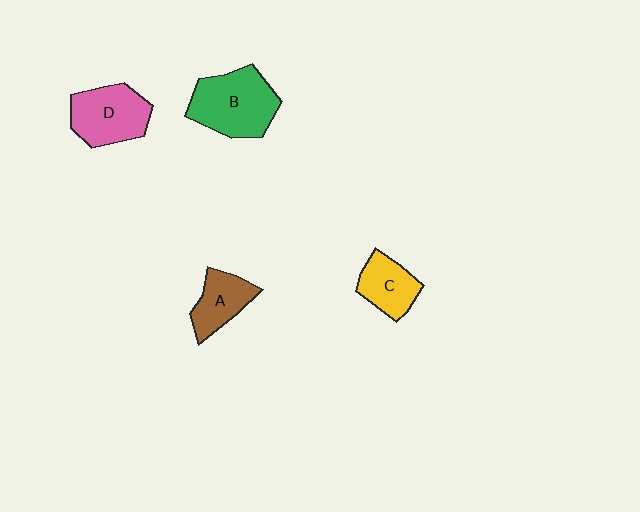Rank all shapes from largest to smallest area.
From largest to smallest: B (green), D (pink), C (yellow), A (brown).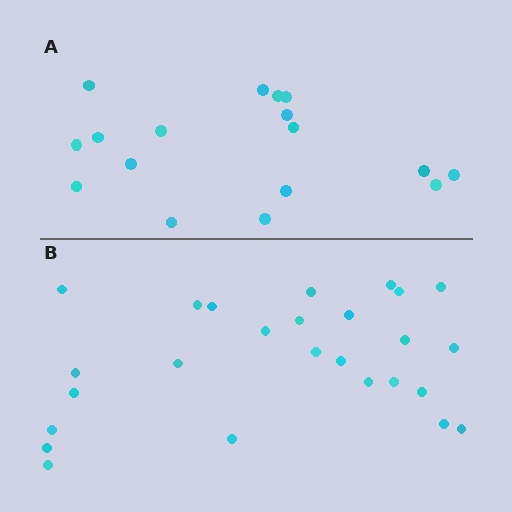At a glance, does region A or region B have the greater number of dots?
Region B (the bottom region) has more dots.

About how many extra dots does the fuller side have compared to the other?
Region B has roughly 8 or so more dots than region A.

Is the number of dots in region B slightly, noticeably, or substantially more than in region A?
Region B has substantially more. The ratio is roughly 1.5 to 1.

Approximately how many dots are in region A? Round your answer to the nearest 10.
About 20 dots. (The exact count is 17, which rounds to 20.)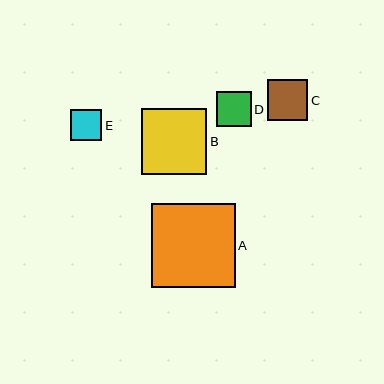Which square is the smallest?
Square E is the smallest with a size of approximately 31 pixels.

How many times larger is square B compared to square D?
Square B is approximately 1.9 times the size of square D.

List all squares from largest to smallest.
From largest to smallest: A, B, C, D, E.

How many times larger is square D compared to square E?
Square D is approximately 1.1 times the size of square E.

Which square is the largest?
Square A is the largest with a size of approximately 83 pixels.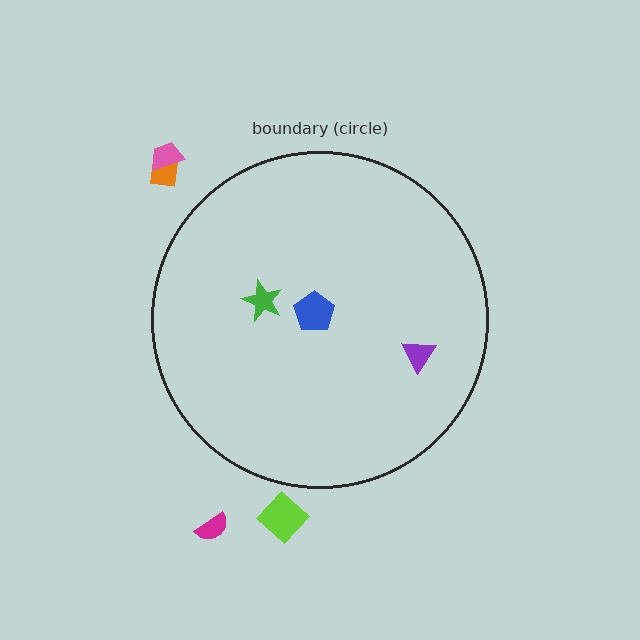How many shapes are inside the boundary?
3 inside, 4 outside.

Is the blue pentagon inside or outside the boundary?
Inside.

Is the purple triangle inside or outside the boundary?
Inside.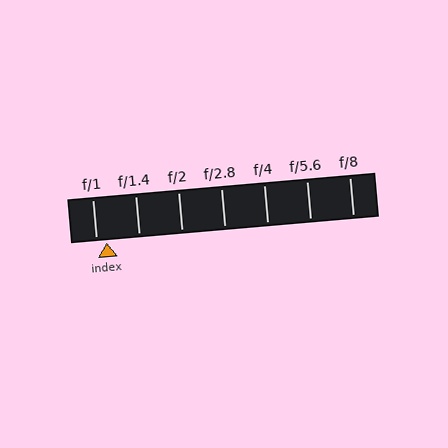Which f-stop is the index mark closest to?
The index mark is closest to f/1.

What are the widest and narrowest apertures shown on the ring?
The widest aperture shown is f/1 and the narrowest is f/8.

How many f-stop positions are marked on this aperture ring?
There are 7 f-stop positions marked.